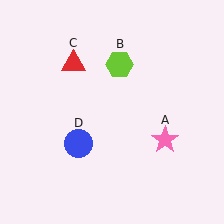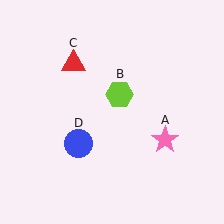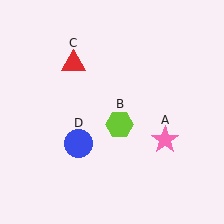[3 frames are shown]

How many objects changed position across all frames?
1 object changed position: lime hexagon (object B).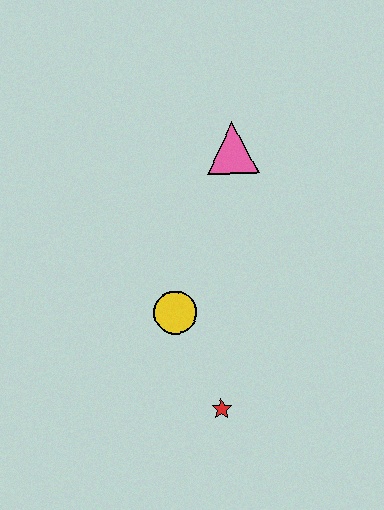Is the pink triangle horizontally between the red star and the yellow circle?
No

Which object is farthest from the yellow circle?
The pink triangle is farthest from the yellow circle.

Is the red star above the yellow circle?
No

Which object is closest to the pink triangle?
The yellow circle is closest to the pink triangle.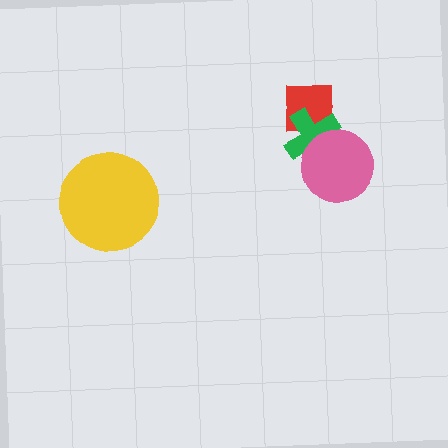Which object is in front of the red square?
The green cross is in front of the red square.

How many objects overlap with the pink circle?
1 object overlaps with the pink circle.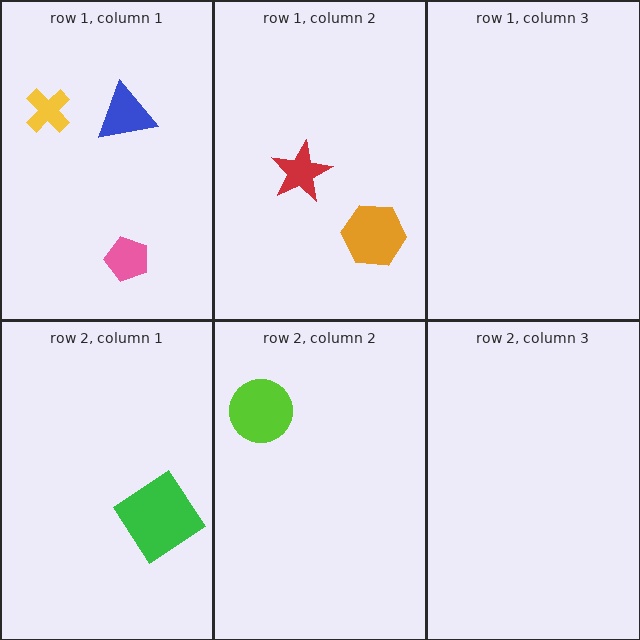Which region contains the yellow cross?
The row 1, column 1 region.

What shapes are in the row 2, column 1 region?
The green diamond.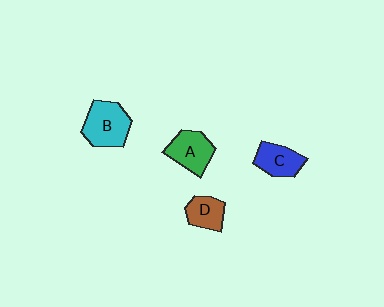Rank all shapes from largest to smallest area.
From largest to smallest: B (cyan), A (green), C (blue), D (brown).